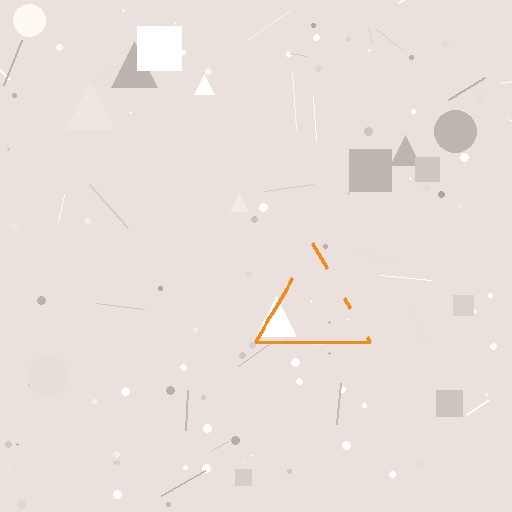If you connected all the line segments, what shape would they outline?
They would outline a triangle.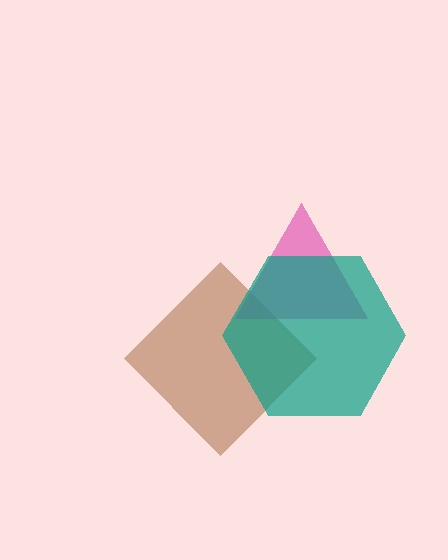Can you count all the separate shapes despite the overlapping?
Yes, there are 3 separate shapes.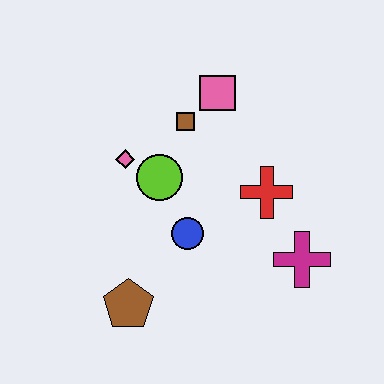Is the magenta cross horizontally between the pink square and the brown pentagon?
No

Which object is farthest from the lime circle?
The magenta cross is farthest from the lime circle.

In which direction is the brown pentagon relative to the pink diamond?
The brown pentagon is below the pink diamond.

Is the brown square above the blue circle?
Yes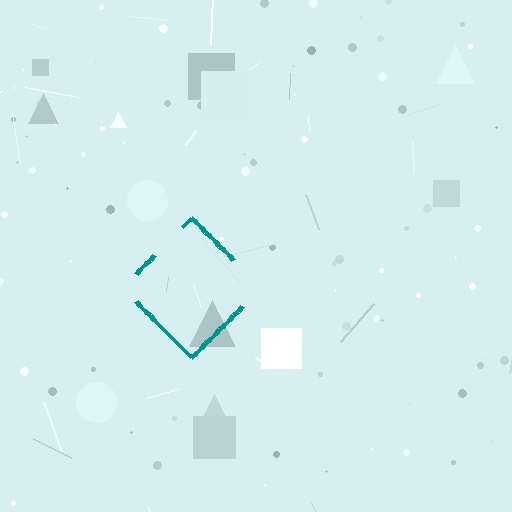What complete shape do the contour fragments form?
The contour fragments form a diamond.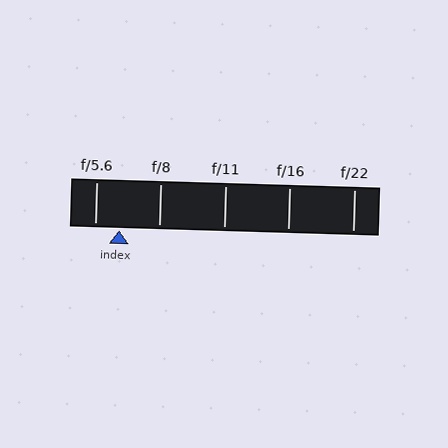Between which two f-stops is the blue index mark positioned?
The index mark is between f/5.6 and f/8.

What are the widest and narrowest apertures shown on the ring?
The widest aperture shown is f/5.6 and the narrowest is f/22.